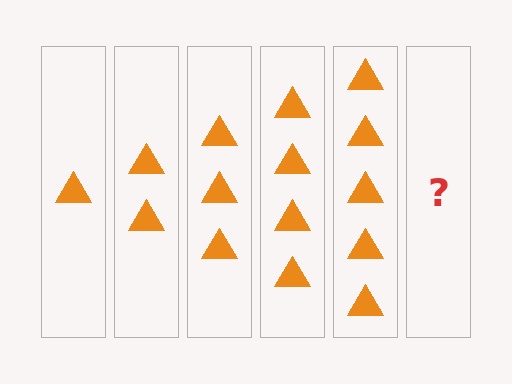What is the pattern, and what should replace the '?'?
The pattern is that each step adds one more triangle. The '?' should be 6 triangles.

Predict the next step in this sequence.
The next step is 6 triangles.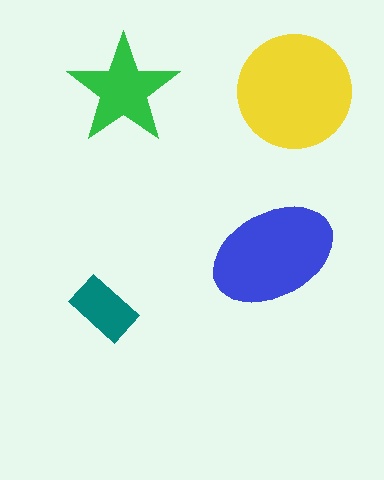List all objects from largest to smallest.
The yellow circle, the blue ellipse, the green star, the teal rectangle.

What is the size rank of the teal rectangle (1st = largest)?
4th.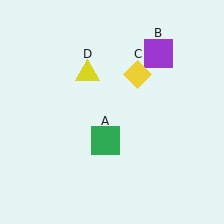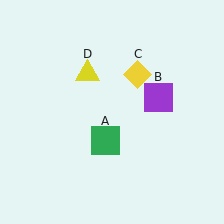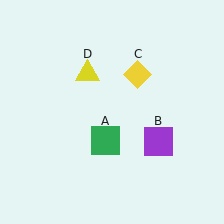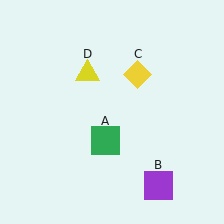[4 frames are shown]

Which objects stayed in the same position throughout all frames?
Green square (object A) and yellow diamond (object C) and yellow triangle (object D) remained stationary.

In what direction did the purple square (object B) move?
The purple square (object B) moved down.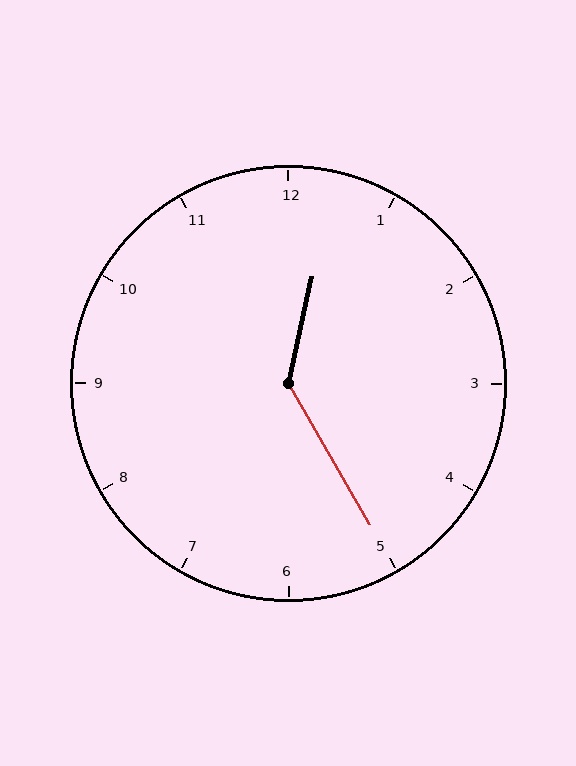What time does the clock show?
12:25.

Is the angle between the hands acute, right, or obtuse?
It is obtuse.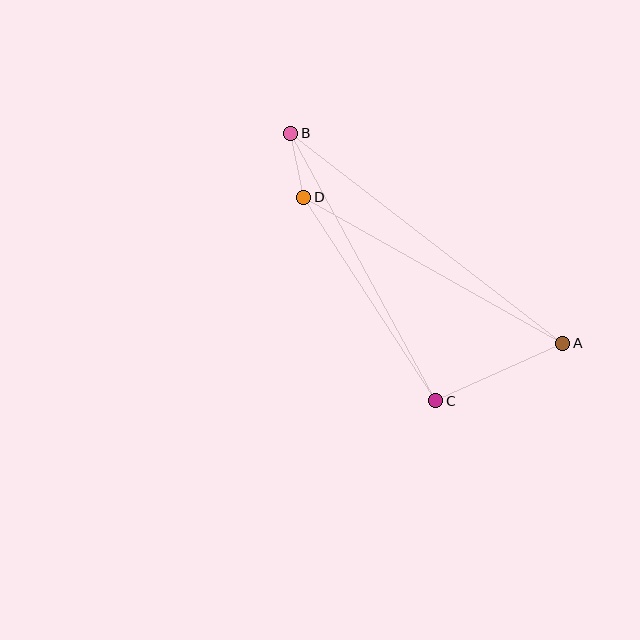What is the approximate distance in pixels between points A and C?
The distance between A and C is approximately 139 pixels.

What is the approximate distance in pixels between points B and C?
The distance between B and C is approximately 304 pixels.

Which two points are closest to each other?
Points B and D are closest to each other.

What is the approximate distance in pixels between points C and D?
The distance between C and D is approximately 243 pixels.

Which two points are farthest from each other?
Points A and B are farthest from each other.